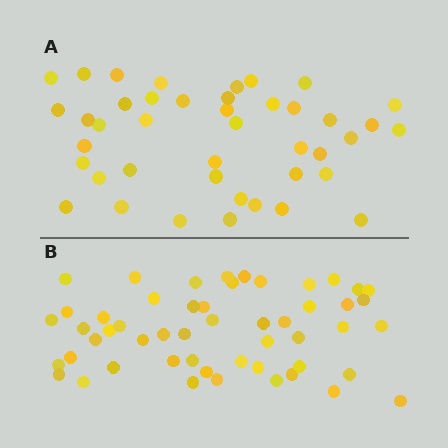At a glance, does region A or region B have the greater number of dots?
Region B (the bottom region) has more dots.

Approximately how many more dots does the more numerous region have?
Region B has roughly 10 or so more dots than region A.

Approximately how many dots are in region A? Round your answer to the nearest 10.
About 40 dots. (The exact count is 42, which rounds to 40.)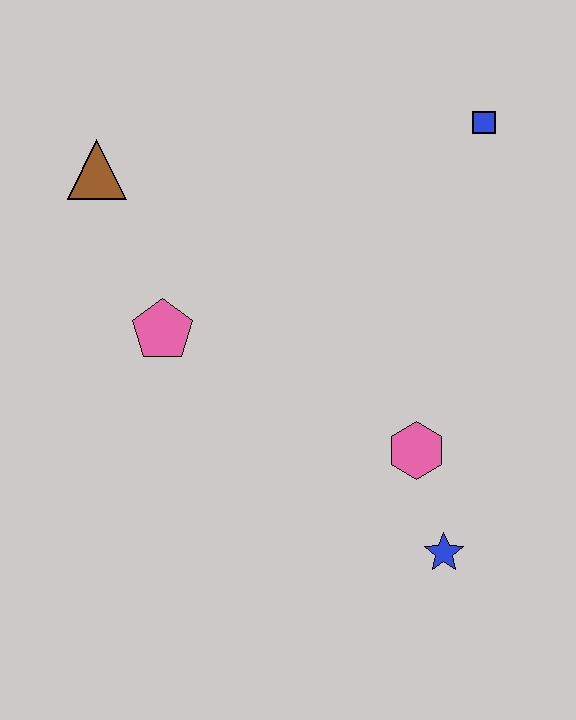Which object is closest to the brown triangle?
The pink pentagon is closest to the brown triangle.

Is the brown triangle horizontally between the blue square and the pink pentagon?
No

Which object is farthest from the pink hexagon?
The brown triangle is farthest from the pink hexagon.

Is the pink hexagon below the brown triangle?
Yes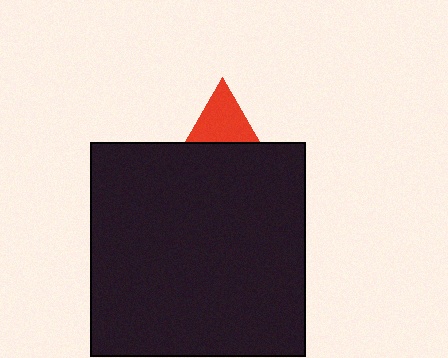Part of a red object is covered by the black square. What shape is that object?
It is a triangle.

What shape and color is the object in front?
The object in front is a black square.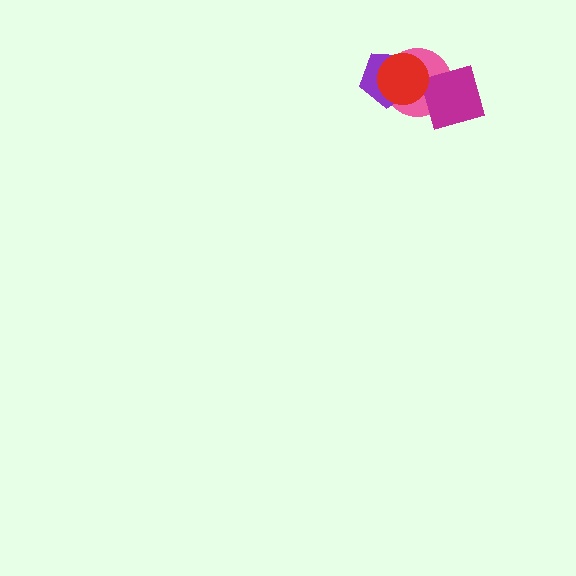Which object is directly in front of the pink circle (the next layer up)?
The purple pentagon is directly in front of the pink circle.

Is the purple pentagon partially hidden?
Yes, it is partially covered by another shape.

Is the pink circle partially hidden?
Yes, it is partially covered by another shape.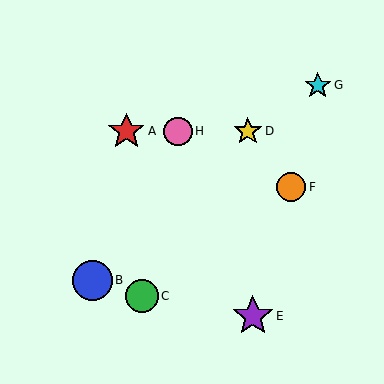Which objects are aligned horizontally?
Objects A, D, H are aligned horizontally.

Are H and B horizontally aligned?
No, H is at y≈131 and B is at y≈280.